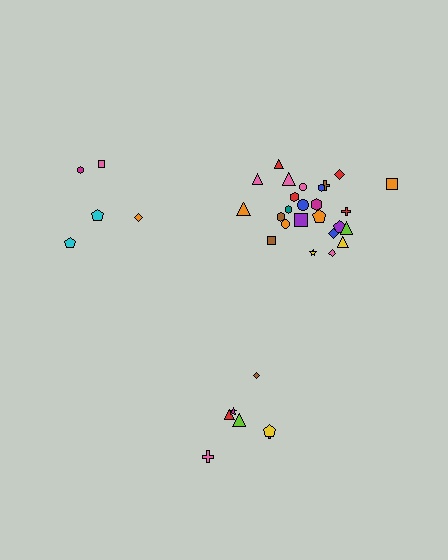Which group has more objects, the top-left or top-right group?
The top-right group.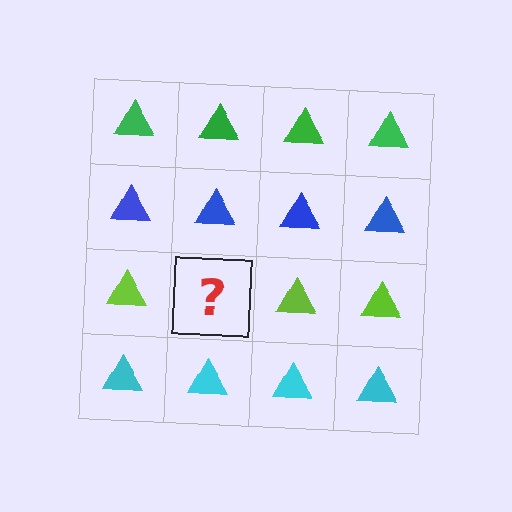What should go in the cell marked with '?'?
The missing cell should contain a lime triangle.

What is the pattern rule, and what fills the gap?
The rule is that each row has a consistent color. The gap should be filled with a lime triangle.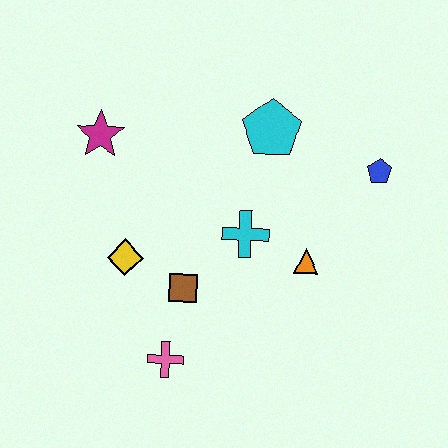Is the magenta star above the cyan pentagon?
No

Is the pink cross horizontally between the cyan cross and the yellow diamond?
Yes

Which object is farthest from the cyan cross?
The magenta star is farthest from the cyan cross.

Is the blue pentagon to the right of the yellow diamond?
Yes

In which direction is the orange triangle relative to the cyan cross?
The orange triangle is to the right of the cyan cross.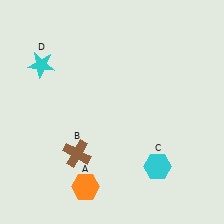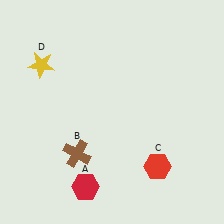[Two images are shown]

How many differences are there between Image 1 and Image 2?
There are 3 differences between the two images.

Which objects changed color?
A changed from orange to red. C changed from cyan to red. D changed from cyan to yellow.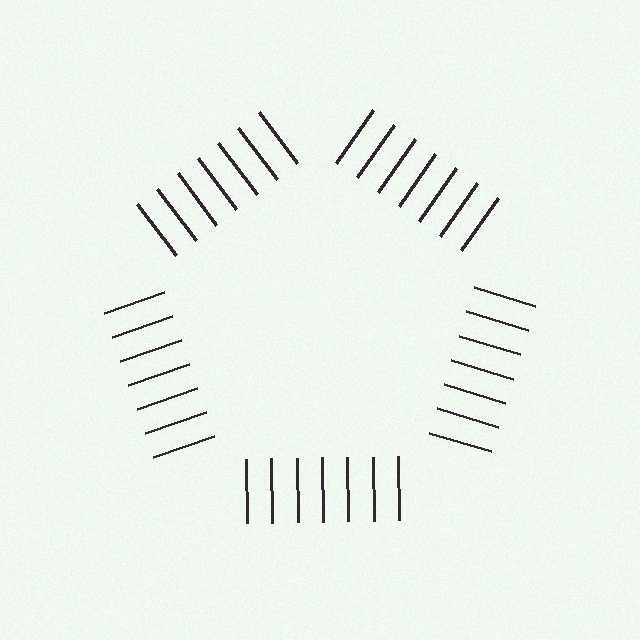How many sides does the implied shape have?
5 sides — the line-ends trace a pentagon.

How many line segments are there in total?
35 — 7 along each of the 5 edges.